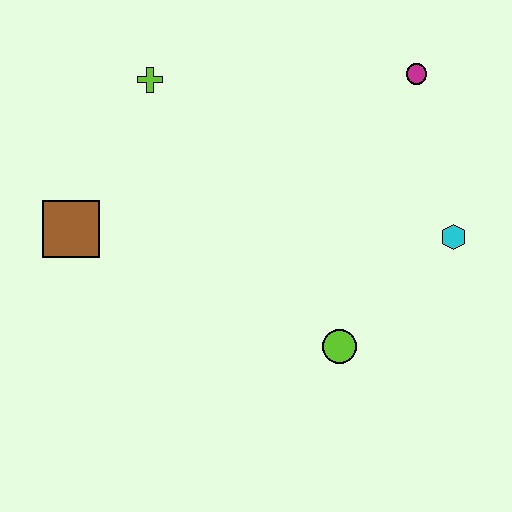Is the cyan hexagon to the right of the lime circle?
Yes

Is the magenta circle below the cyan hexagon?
No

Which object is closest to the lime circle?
The cyan hexagon is closest to the lime circle.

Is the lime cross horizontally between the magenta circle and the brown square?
Yes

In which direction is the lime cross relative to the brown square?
The lime cross is above the brown square.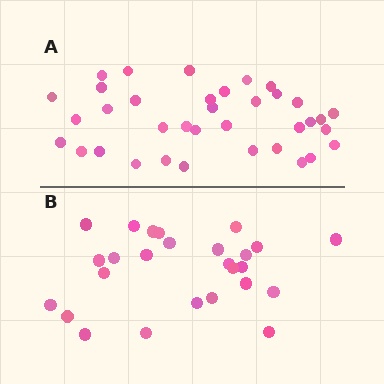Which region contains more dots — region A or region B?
Region A (the top region) has more dots.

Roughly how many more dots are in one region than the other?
Region A has roughly 10 or so more dots than region B.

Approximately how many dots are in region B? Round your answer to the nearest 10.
About 30 dots. (The exact count is 26, which rounds to 30.)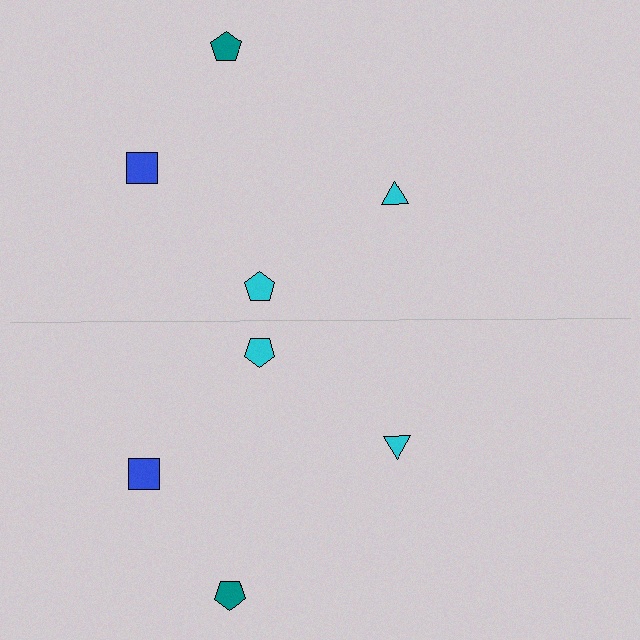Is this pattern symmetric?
Yes, this pattern has bilateral (reflection) symmetry.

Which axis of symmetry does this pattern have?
The pattern has a horizontal axis of symmetry running through the center of the image.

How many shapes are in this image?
There are 8 shapes in this image.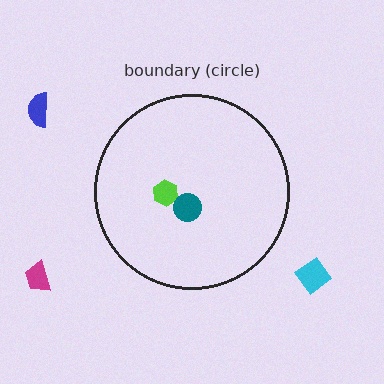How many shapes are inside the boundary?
2 inside, 3 outside.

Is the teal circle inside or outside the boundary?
Inside.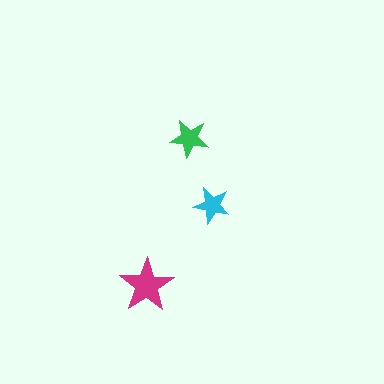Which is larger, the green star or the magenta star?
The magenta one.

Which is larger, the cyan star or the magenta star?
The magenta one.